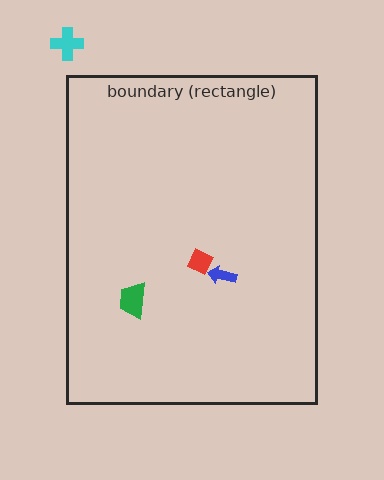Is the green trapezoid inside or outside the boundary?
Inside.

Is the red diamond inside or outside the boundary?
Inside.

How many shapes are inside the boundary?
3 inside, 1 outside.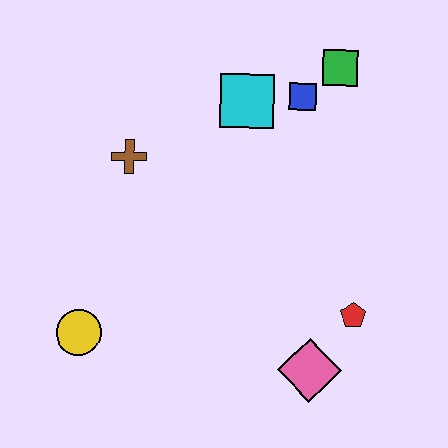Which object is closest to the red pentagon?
The pink diamond is closest to the red pentagon.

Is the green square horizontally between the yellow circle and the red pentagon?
Yes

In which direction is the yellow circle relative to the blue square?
The yellow circle is below the blue square.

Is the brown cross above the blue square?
No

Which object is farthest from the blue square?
The yellow circle is farthest from the blue square.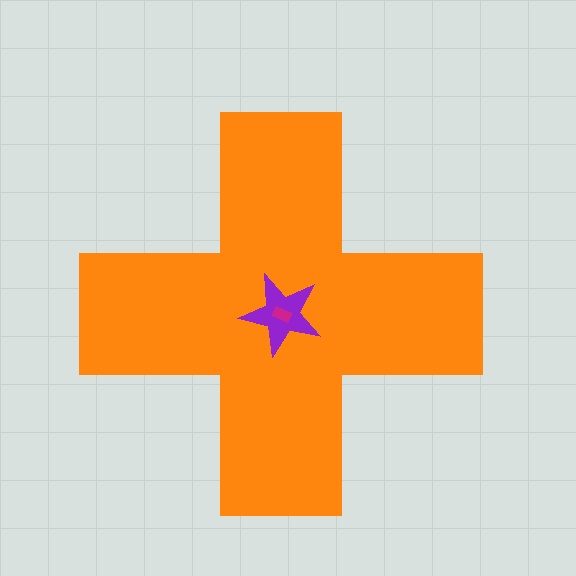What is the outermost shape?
The orange cross.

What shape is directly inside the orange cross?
The purple star.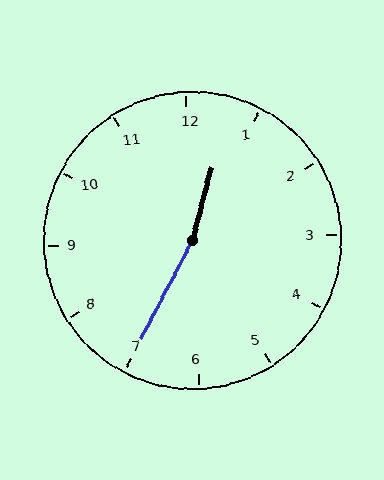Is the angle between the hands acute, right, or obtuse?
It is obtuse.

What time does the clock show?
12:35.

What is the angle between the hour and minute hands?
Approximately 168 degrees.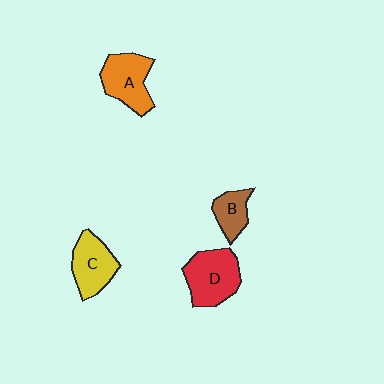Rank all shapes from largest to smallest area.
From largest to smallest: D (red), A (orange), C (yellow), B (brown).